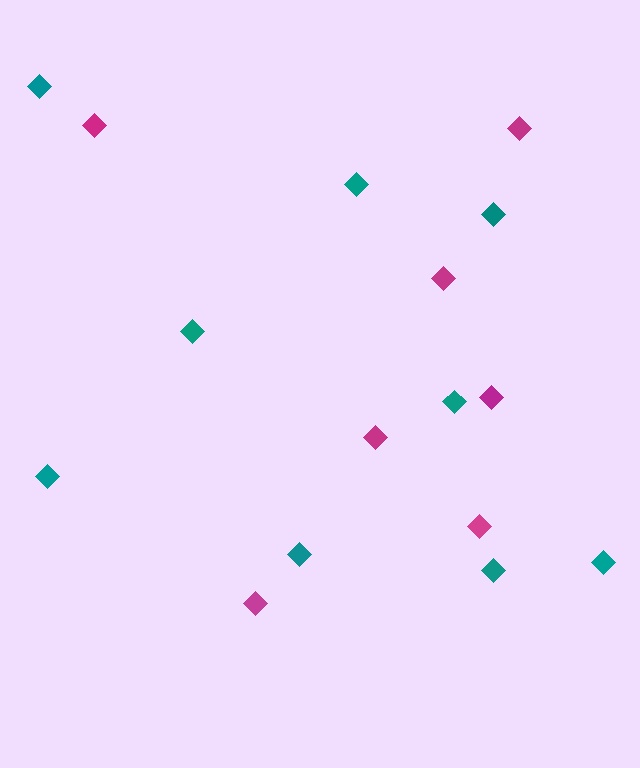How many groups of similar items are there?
There are 2 groups: one group of teal diamonds (9) and one group of magenta diamonds (7).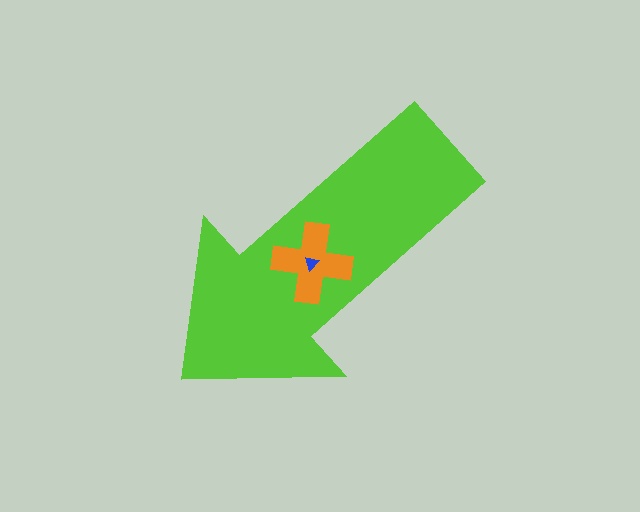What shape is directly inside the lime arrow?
The orange cross.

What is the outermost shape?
The lime arrow.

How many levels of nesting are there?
3.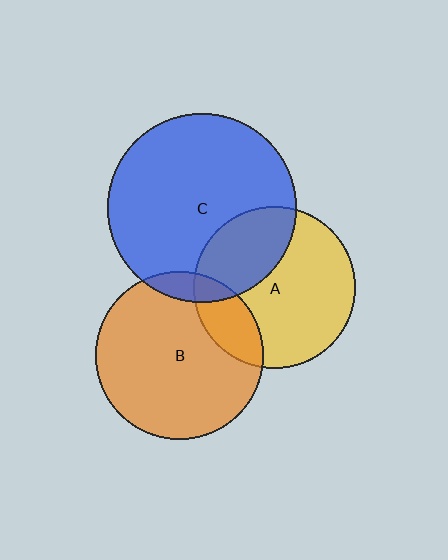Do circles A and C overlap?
Yes.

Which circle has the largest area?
Circle C (blue).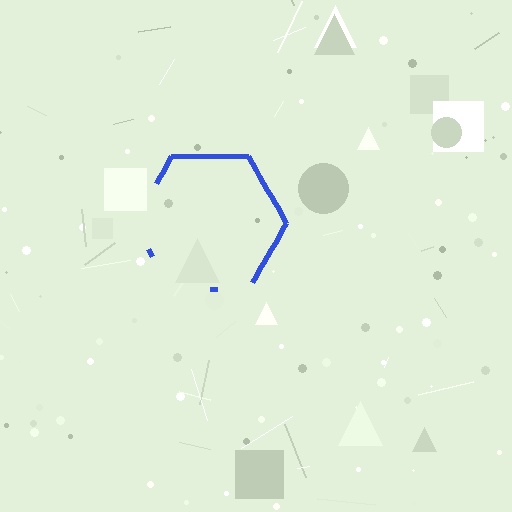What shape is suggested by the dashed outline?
The dashed outline suggests a hexagon.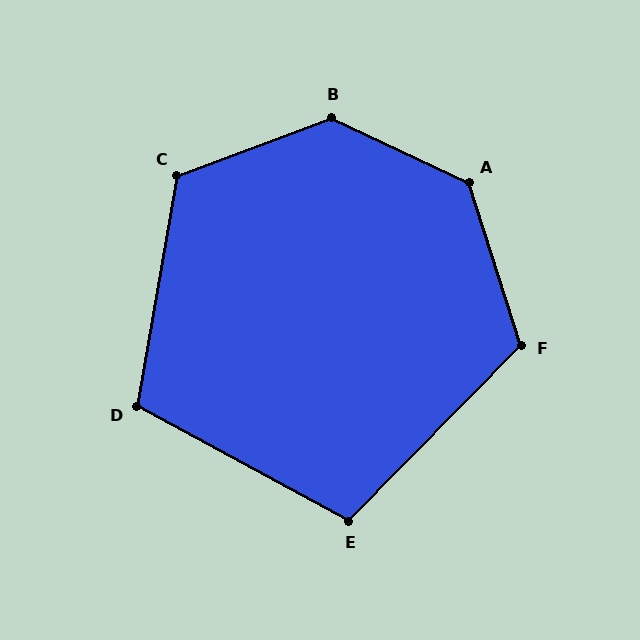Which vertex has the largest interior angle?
B, at approximately 134 degrees.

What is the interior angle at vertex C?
Approximately 121 degrees (obtuse).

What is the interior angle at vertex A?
Approximately 133 degrees (obtuse).